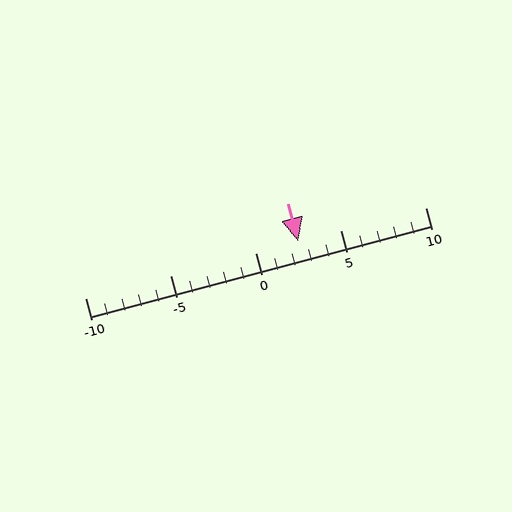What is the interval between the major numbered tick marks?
The major tick marks are spaced 5 units apart.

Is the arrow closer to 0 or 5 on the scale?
The arrow is closer to 5.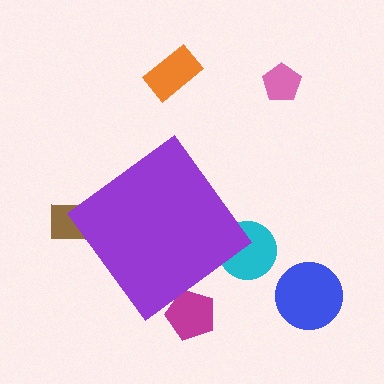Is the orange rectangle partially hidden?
No, the orange rectangle is fully visible.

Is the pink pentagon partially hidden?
No, the pink pentagon is fully visible.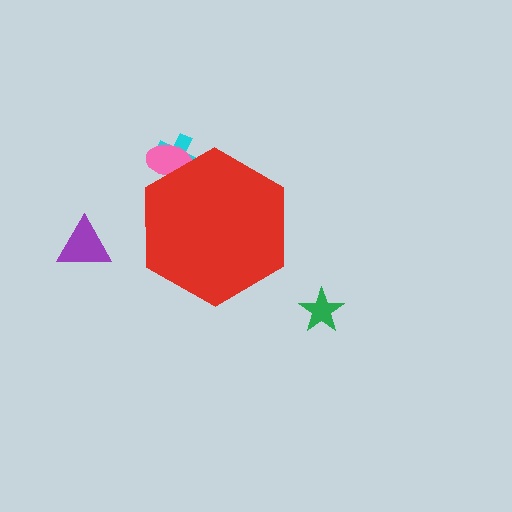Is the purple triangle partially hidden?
No, the purple triangle is fully visible.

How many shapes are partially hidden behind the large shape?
2 shapes are partially hidden.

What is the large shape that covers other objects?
A red hexagon.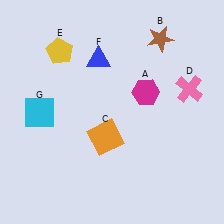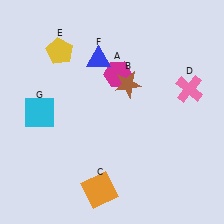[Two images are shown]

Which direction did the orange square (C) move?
The orange square (C) moved down.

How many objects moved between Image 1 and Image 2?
3 objects moved between the two images.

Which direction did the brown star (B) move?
The brown star (B) moved down.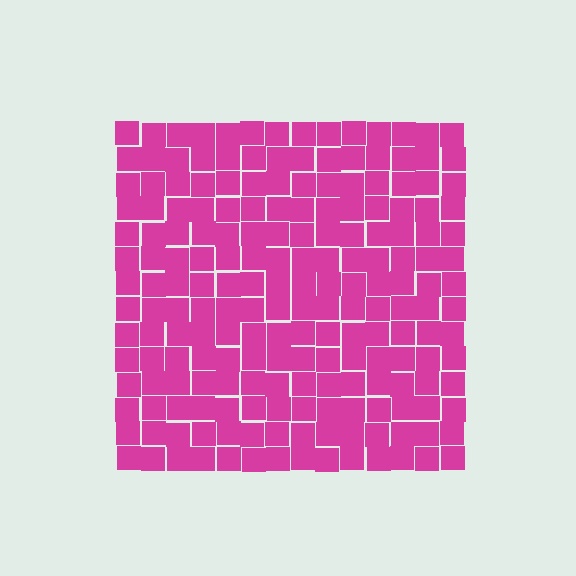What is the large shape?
The large shape is a square.